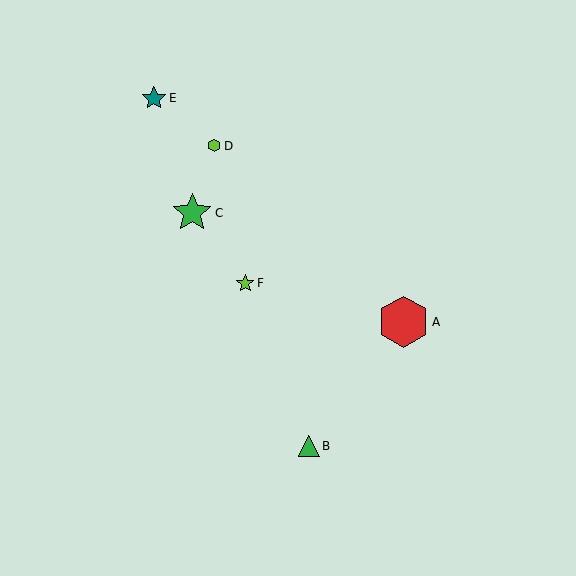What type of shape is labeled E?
Shape E is a teal star.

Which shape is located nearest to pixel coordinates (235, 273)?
The lime star (labeled F) at (245, 283) is nearest to that location.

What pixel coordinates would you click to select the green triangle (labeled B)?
Click at (309, 446) to select the green triangle B.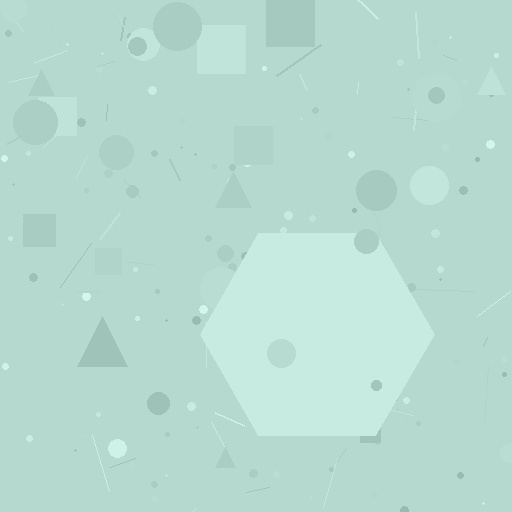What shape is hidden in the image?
A hexagon is hidden in the image.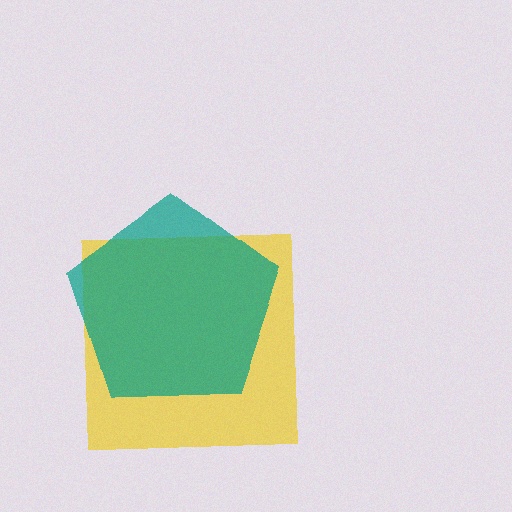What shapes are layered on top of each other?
The layered shapes are: a yellow square, a teal pentagon.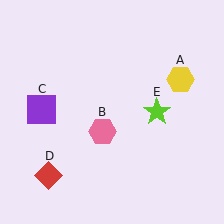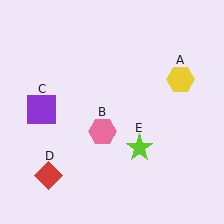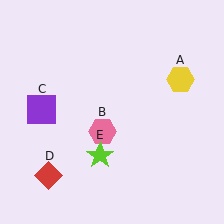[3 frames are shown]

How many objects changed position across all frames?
1 object changed position: lime star (object E).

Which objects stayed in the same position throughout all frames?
Yellow hexagon (object A) and pink hexagon (object B) and purple square (object C) and red diamond (object D) remained stationary.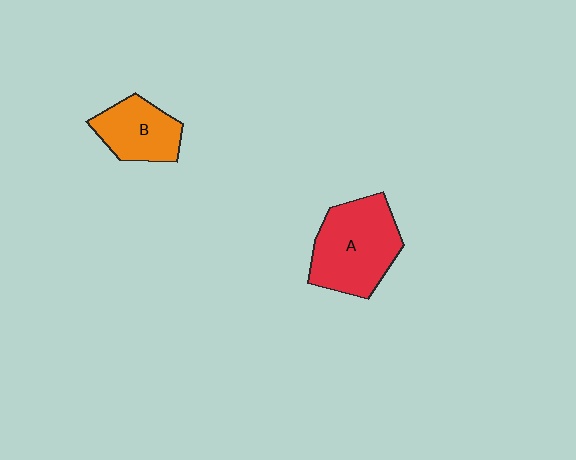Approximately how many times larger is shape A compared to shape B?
Approximately 1.6 times.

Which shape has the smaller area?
Shape B (orange).